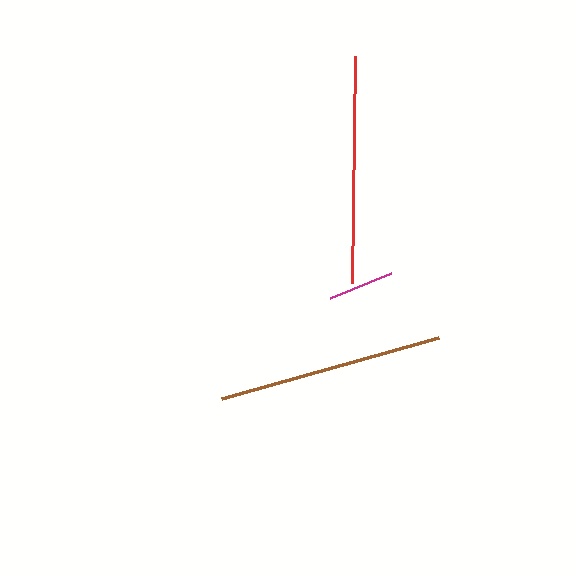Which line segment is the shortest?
The magenta line is the shortest at approximately 66 pixels.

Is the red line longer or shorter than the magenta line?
The red line is longer than the magenta line.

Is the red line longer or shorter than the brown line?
The red line is longer than the brown line.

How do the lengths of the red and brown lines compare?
The red and brown lines are approximately the same length.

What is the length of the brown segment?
The brown segment is approximately 225 pixels long.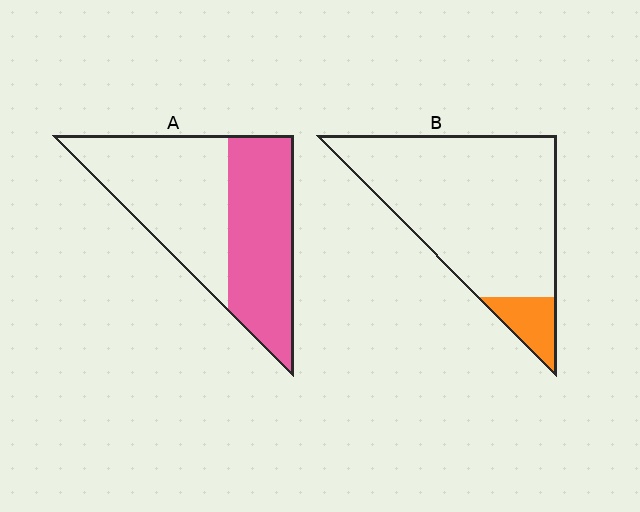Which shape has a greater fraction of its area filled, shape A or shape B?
Shape A.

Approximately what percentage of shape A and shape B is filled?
A is approximately 45% and B is approximately 10%.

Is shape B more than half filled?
No.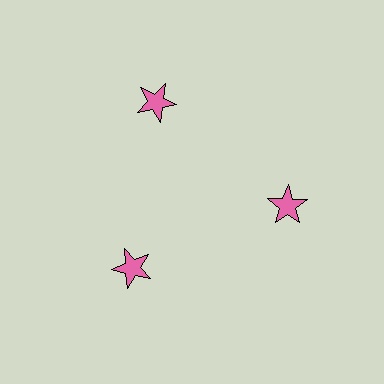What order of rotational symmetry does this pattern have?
This pattern has 3-fold rotational symmetry.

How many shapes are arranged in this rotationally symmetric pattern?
There are 3 shapes, arranged in 3 groups of 1.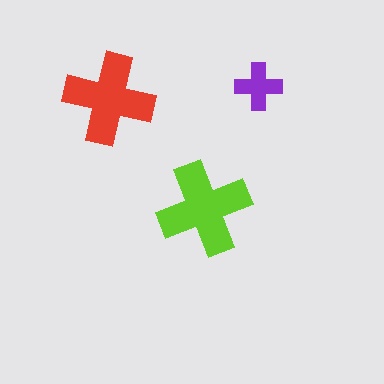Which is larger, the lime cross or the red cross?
The lime one.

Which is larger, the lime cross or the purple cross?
The lime one.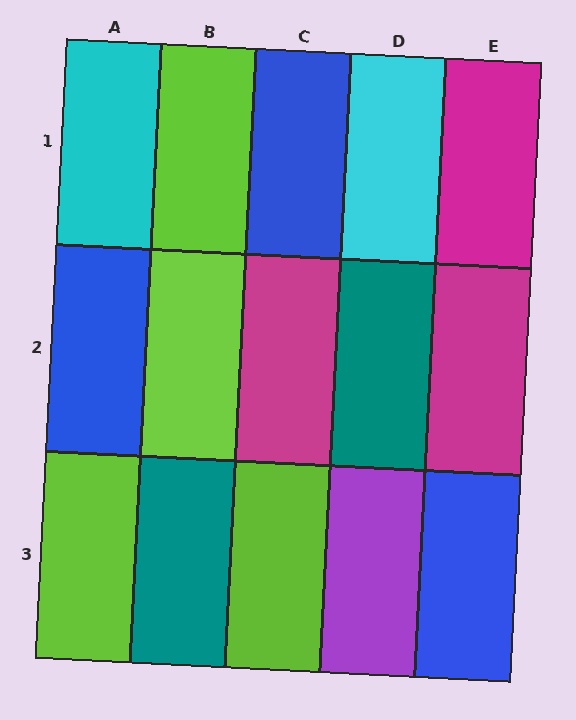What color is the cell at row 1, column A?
Cyan.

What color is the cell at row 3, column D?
Purple.